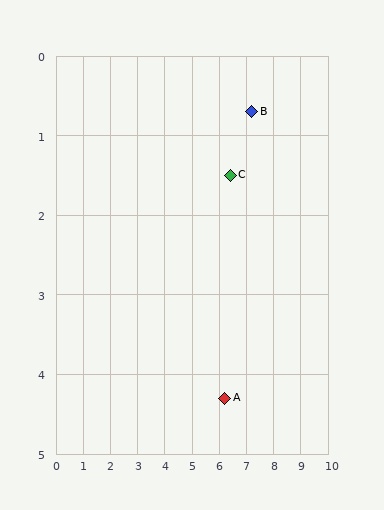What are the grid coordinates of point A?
Point A is at approximately (6.2, 4.3).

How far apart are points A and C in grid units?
Points A and C are about 2.8 grid units apart.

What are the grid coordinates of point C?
Point C is at approximately (6.4, 1.5).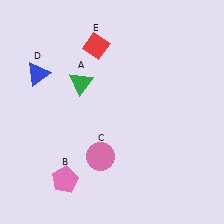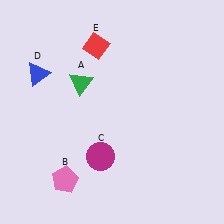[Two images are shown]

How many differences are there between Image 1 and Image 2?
There is 1 difference between the two images.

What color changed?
The circle (C) changed from pink in Image 1 to magenta in Image 2.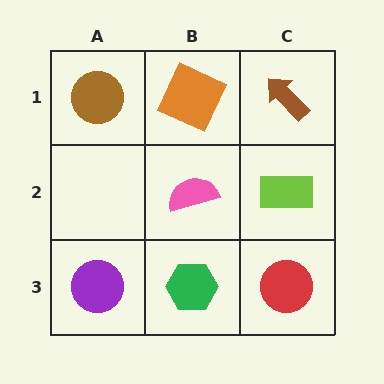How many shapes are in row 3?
3 shapes.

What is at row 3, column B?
A green hexagon.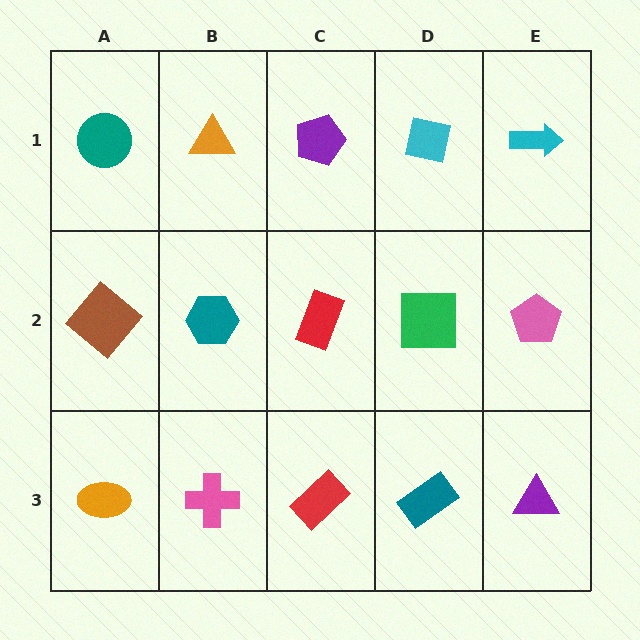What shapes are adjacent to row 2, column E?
A cyan arrow (row 1, column E), a purple triangle (row 3, column E), a green square (row 2, column D).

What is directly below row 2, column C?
A red rectangle.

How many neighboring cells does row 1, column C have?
3.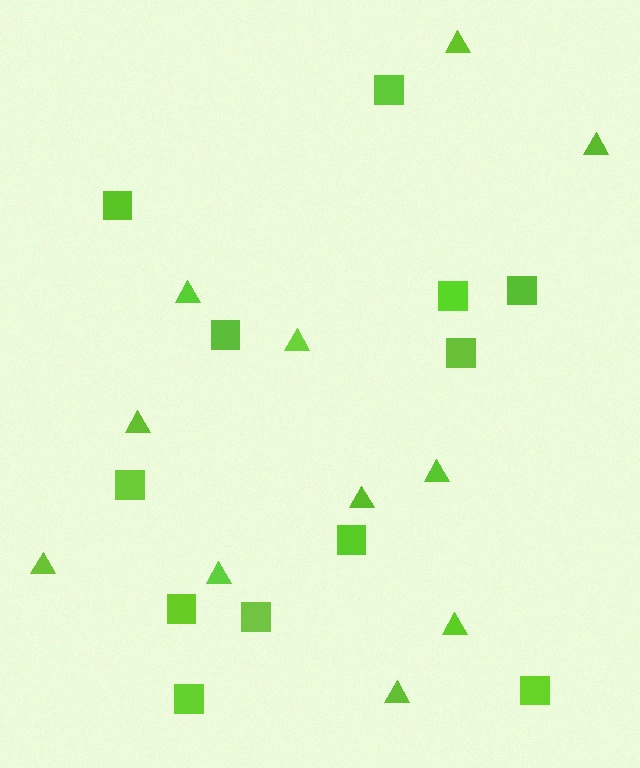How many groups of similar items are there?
There are 2 groups: one group of squares (12) and one group of triangles (11).